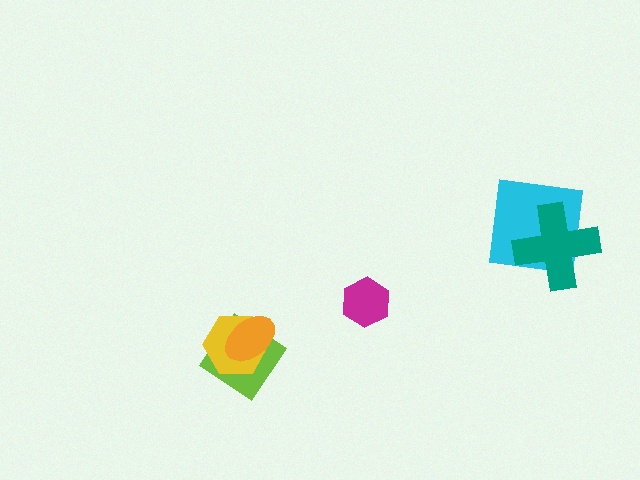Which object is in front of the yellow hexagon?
The orange ellipse is in front of the yellow hexagon.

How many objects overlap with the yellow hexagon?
2 objects overlap with the yellow hexagon.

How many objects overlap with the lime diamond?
2 objects overlap with the lime diamond.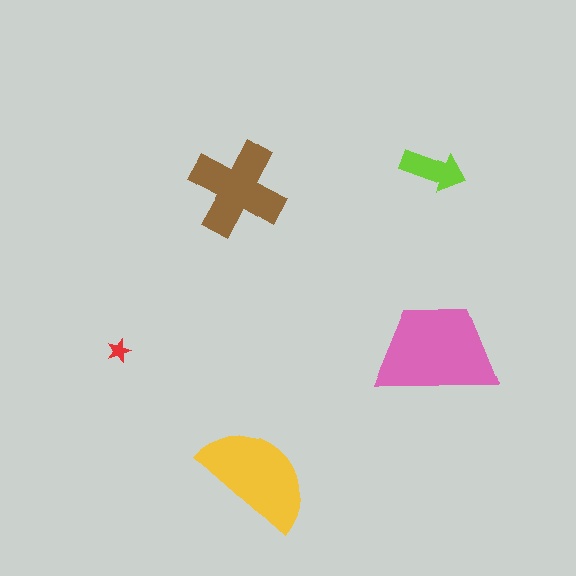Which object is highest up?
The lime arrow is topmost.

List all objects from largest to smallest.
The pink trapezoid, the yellow semicircle, the brown cross, the lime arrow, the red star.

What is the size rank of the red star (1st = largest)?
5th.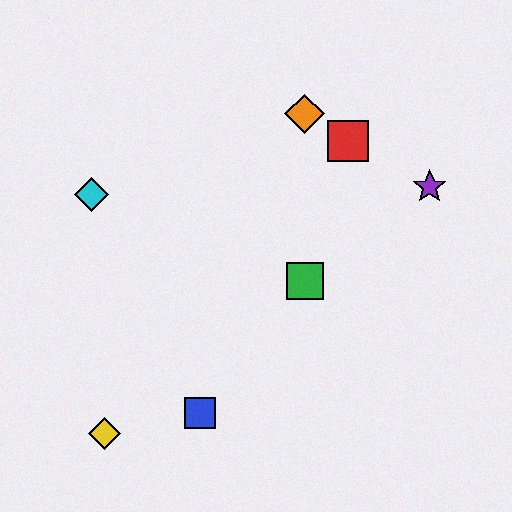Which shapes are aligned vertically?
The green square, the orange diamond are aligned vertically.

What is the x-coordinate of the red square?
The red square is at x≈348.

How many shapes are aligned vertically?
2 shapes (the green square, the orange diamond) are aligned vertically.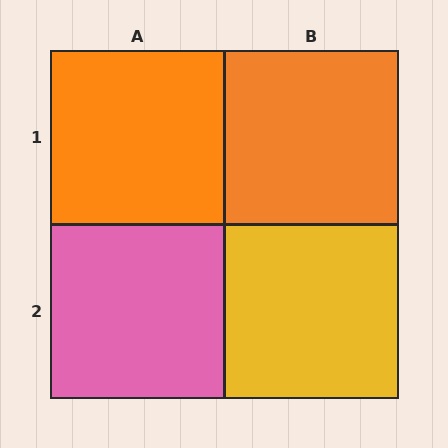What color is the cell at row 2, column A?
Pink.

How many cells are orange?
2 cells are orange.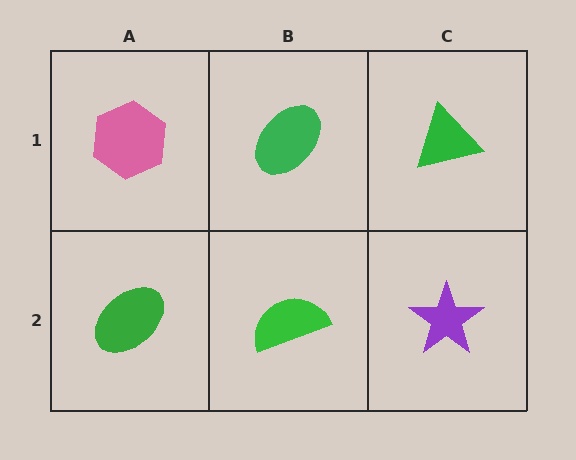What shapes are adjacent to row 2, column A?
A pink hexagon (row 1, column A), a green semicircle (row 2, column B).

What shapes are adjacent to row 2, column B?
A green ellipse (row 1, column B), a green ellipse (row 2, column A), a purple star (row 2, column C).